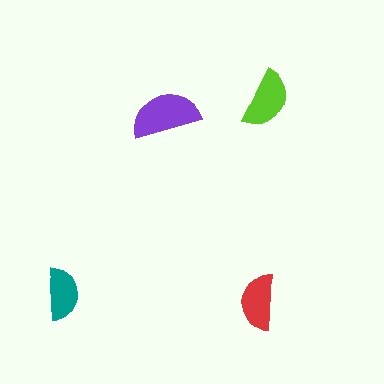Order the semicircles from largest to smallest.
the purple one, the lime one, the red one, the teal one.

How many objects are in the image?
There are 4 objects in the image.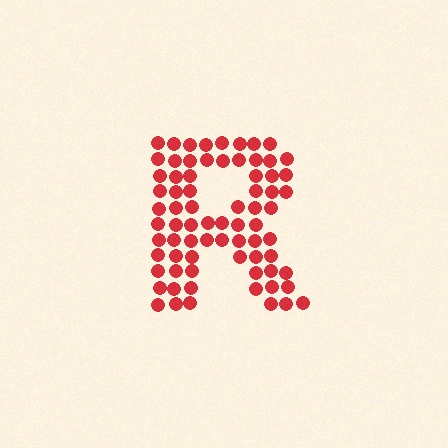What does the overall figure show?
The overall figure shows the letter R.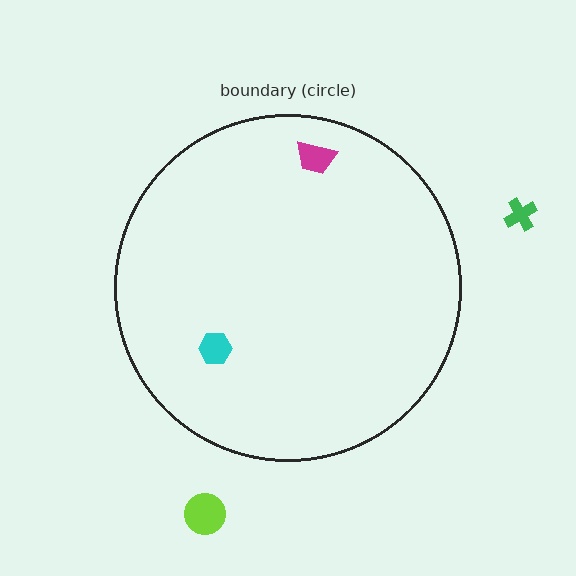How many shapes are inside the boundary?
2 inside, 2 outside.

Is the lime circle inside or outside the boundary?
Outside.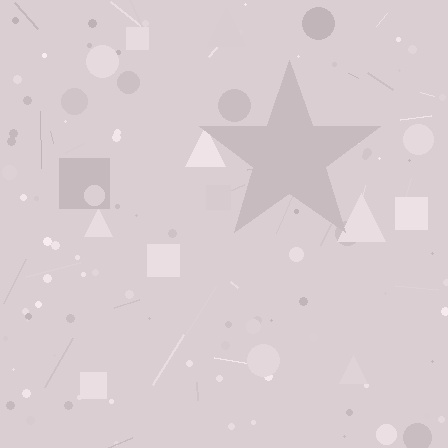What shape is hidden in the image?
A star is hidden in the image.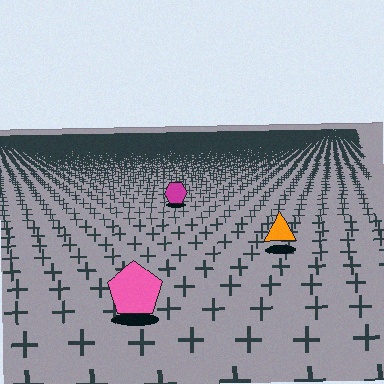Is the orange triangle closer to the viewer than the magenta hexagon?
Yes. The orange triangle is closer — you can tell from the texture gradient: the ground texture is coarser near it.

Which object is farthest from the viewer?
The magenta hexagon is farthest from the viewer. It appears smaller and the ground texture around it is denser.